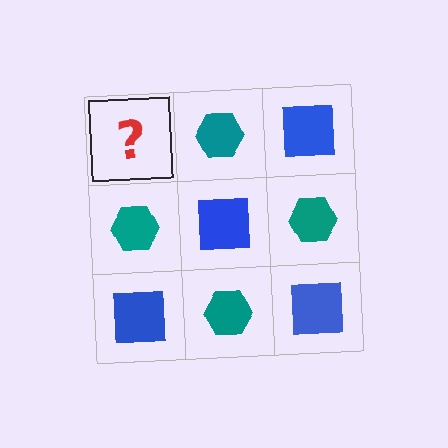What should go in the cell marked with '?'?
The missing cell should contain a blue square.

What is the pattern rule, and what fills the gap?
The rule is that it alternates blue square and teal hexagon in a checkerboard pattern. The gap should be filled with a blue square.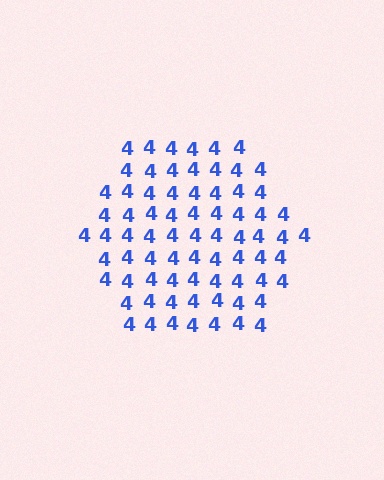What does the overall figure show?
The overall figure shows a hexagon.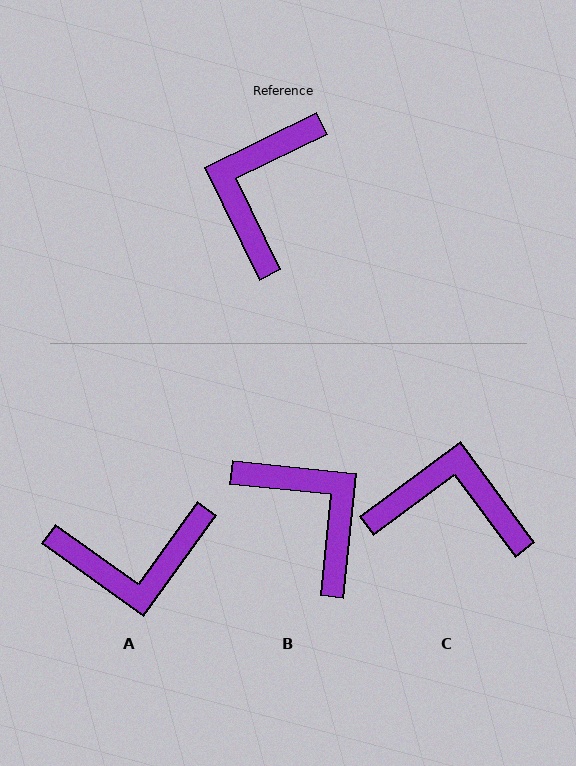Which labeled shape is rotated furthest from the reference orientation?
B, about 122 degrees away.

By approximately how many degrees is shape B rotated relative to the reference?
Approximately 122 degrees clockwise.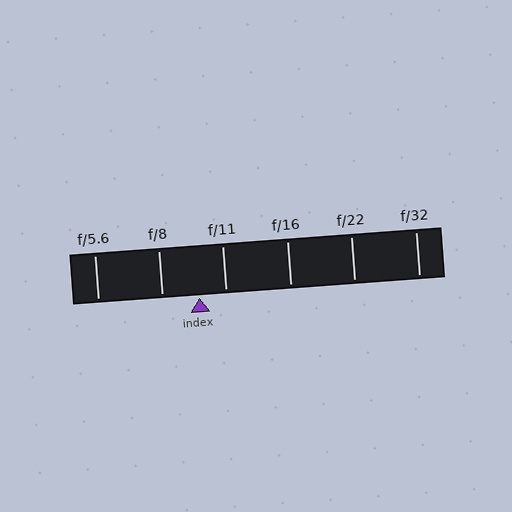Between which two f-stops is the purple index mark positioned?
The index mark is between f/8 and f/11.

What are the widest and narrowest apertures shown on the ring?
The widest aperture shown is f/5.6 and the narrowest is f/32.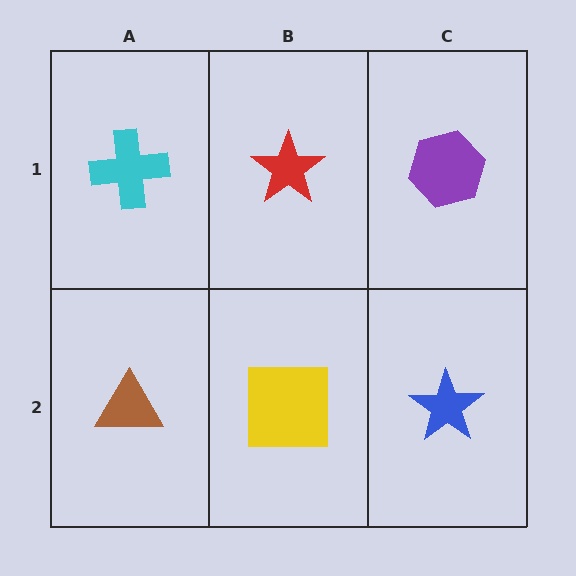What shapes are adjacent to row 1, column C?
A blue star (row 2, column C), a red star (row 1, column B).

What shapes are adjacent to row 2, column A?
A cyan cross (row 1, column A), a yellow square (row 2, column B).